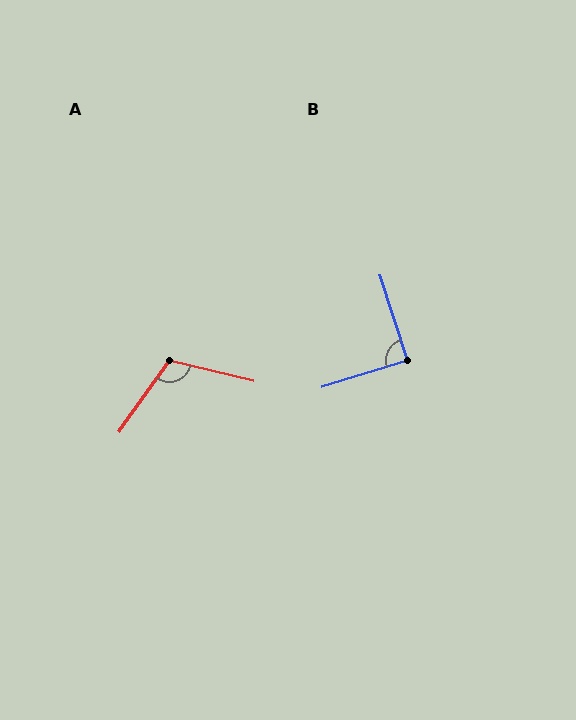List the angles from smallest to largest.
B (89°), A (112°).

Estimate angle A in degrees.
Approximately 112 degrees.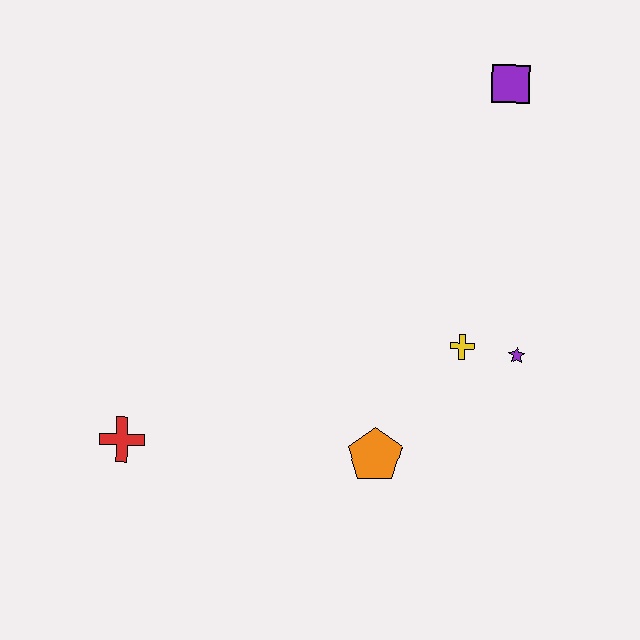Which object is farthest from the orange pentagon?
The purple square is farthest from the orange pentagon.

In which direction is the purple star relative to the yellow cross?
The purple star is to the right of the yellow cross.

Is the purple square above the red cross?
Yes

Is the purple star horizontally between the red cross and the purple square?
No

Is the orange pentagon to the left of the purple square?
Yes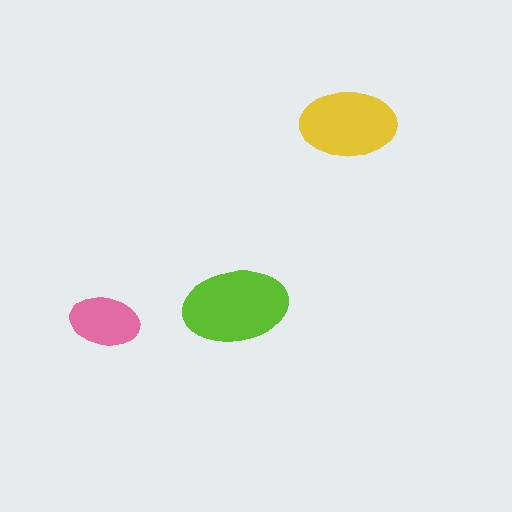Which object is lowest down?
The pink ellipse is bottommost.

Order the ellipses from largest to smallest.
the lime one, the yellow one, the pink one.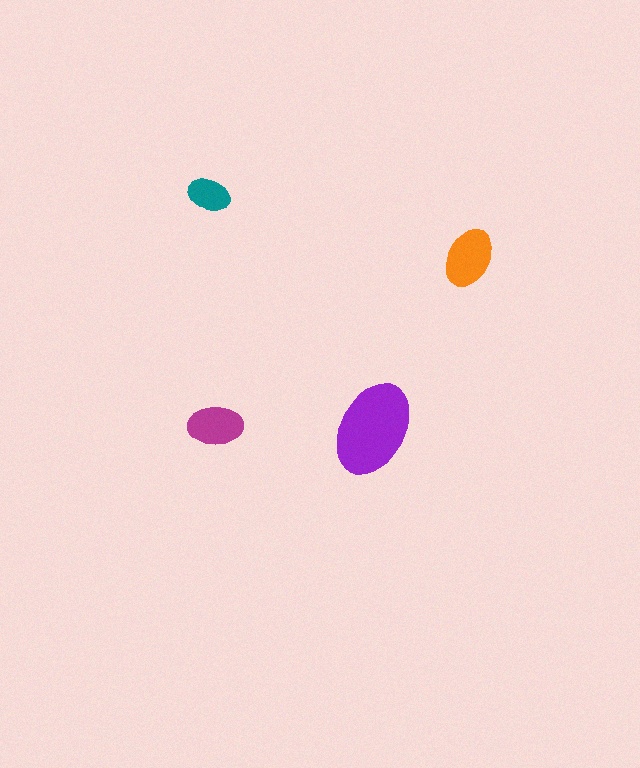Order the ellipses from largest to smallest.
the purple one, the orange one, the magenta one, the teal one.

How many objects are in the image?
There are 4 objects in the image.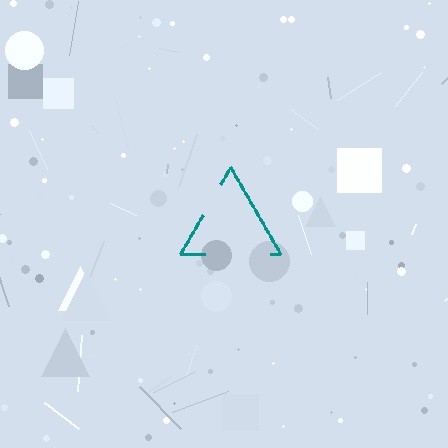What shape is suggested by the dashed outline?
The dashed outline suggests a triangle.